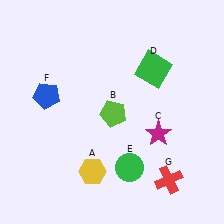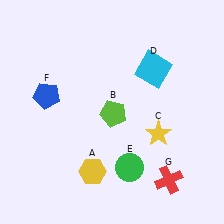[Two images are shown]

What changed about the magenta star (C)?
In Image 1, C is magenta. In Image 2, it changed to yellow.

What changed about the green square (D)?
In Image 1, D is green. In Image 2, it changed to cyan.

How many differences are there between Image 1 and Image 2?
There are 2 differences between the two images.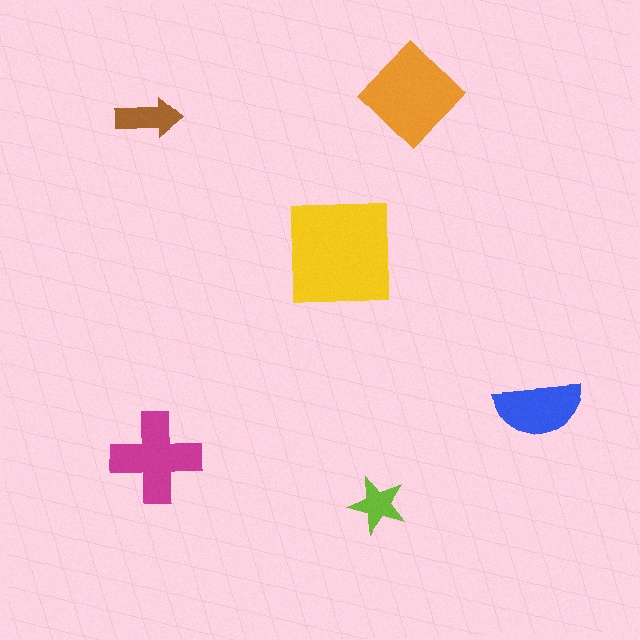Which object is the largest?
The yellow square.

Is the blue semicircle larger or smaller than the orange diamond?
Smaller.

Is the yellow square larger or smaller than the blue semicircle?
Larger.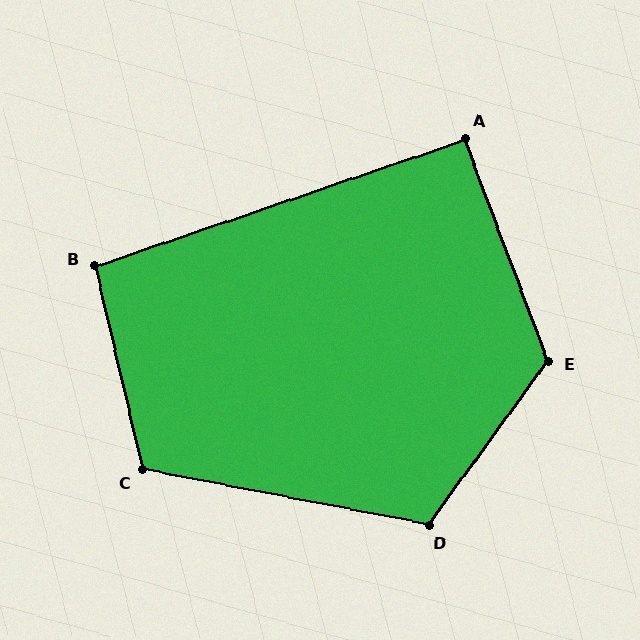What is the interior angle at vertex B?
Approximately 96 degrees (obtuse).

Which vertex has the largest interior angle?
E, at approximately 123 degrees.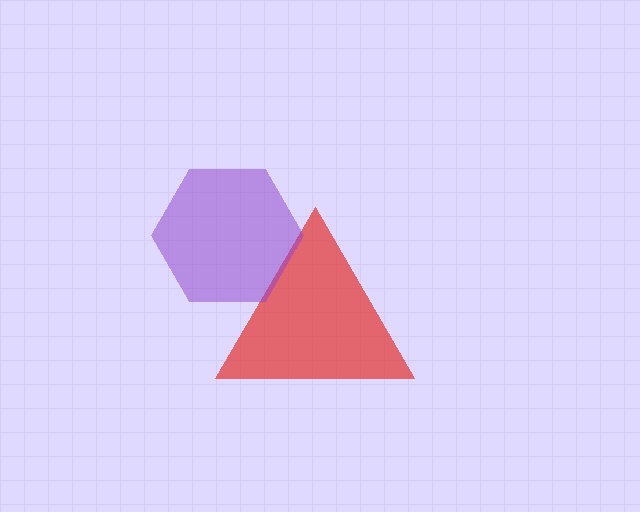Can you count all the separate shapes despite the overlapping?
Yes, there are 2 separate shapes.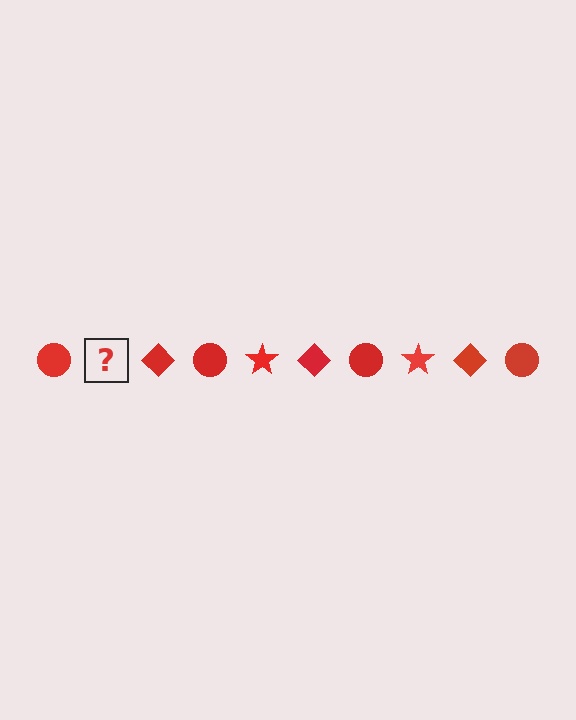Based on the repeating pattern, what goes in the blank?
The blank should be a red star.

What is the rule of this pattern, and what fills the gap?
The rule is that the pattern cycles through circle, star, diamond shapes in red. The gap should be filled with a red star.